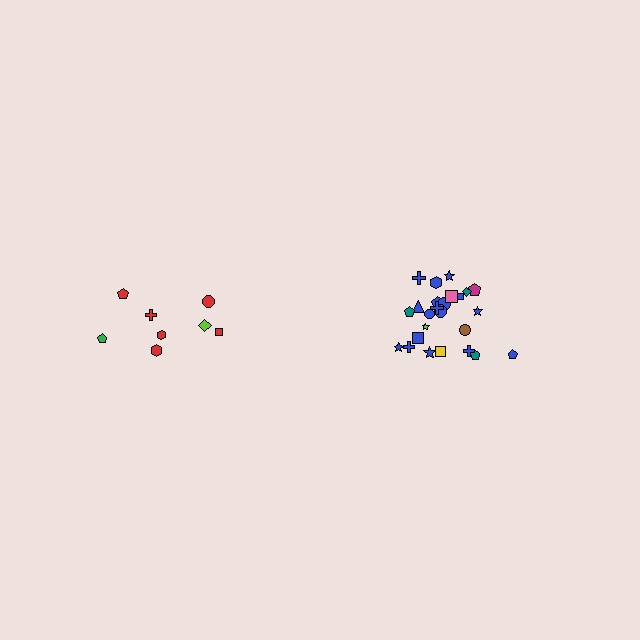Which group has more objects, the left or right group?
The right group.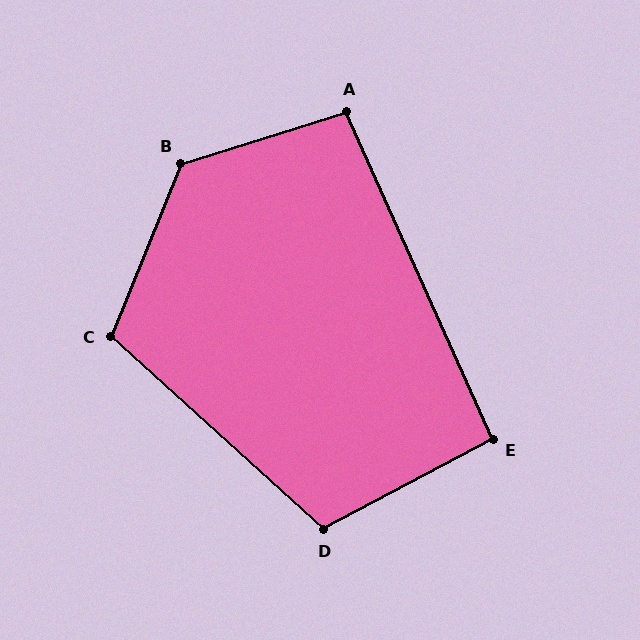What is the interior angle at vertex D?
Approximately 109 degrees (obtuse).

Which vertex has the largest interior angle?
B, at approximately 129 degrees.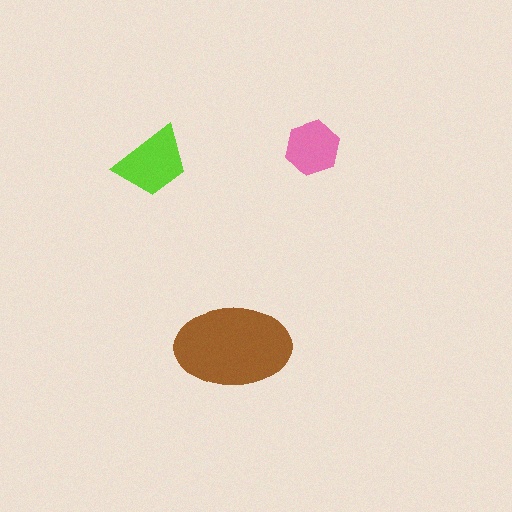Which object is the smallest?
The pink hexagon.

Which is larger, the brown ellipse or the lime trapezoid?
The brown ellipse.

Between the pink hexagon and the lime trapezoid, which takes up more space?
The lime trapezoid.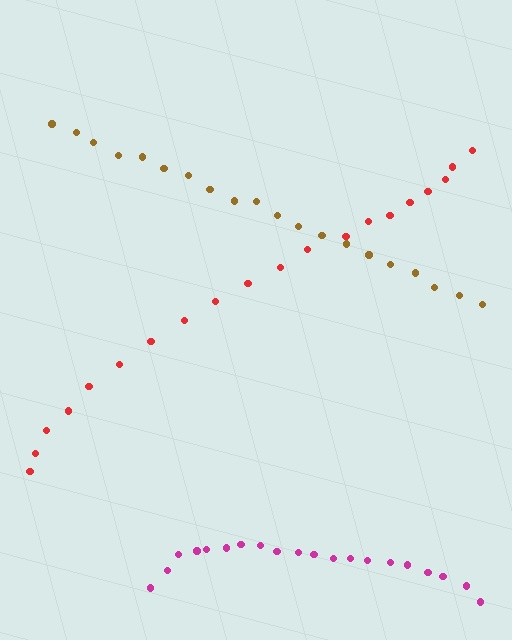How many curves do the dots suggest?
There are 3 distinct paths.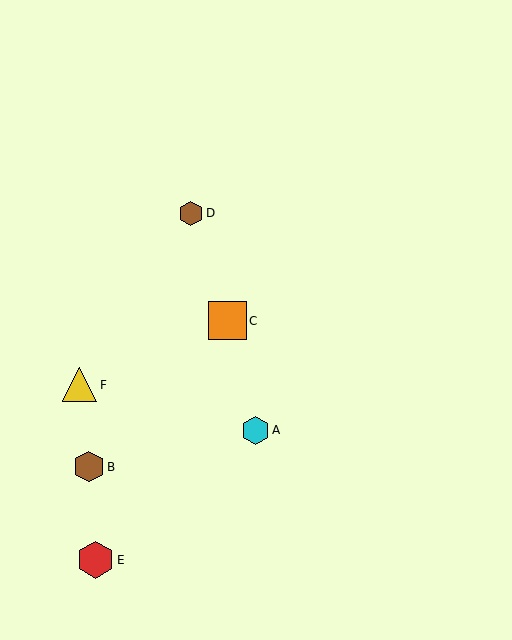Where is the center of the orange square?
The center of the orange square is at (228, 321).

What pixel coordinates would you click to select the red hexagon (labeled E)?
Click at (96, 560) to select the red hexagon E.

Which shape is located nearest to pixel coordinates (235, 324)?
The orange square (labeled C) at (228, 321) is nearest to that location.